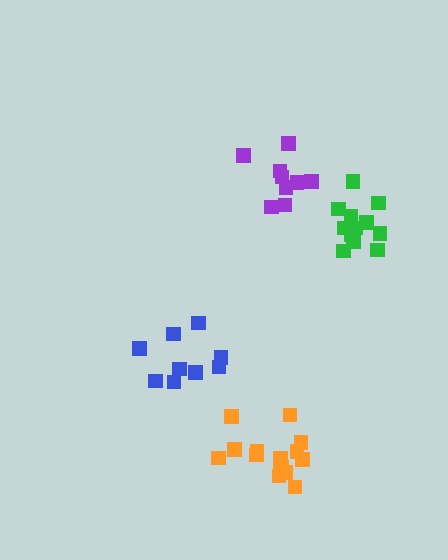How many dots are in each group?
Group 1: 9 dots, Group 2: 12 dots, Group 3: 9 dots, Group 4: 15 dots (45 total).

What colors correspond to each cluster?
The clusters are colored: blue, green, purple, orange.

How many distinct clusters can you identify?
There are 4 distinct clusters.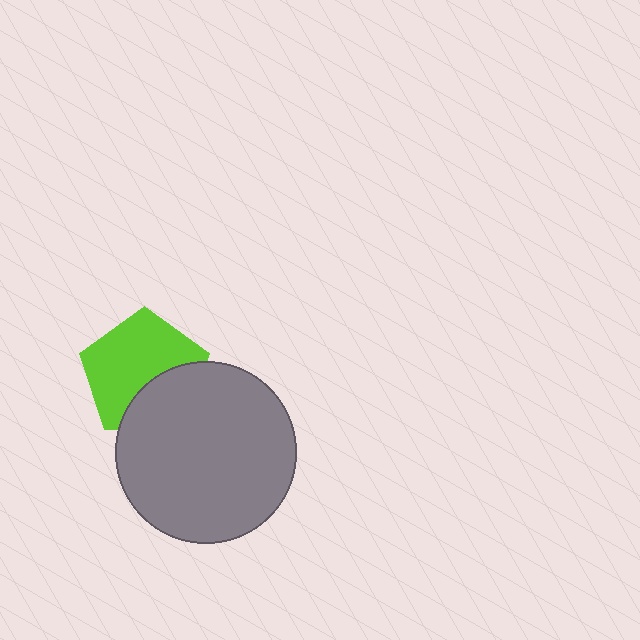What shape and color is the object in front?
The object in front is a gray circle.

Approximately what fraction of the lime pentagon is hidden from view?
Roughly 34% of the lime pentagon is hidden behind the gray circle.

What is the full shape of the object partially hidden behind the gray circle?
The partially hidden object is a lime pentagon.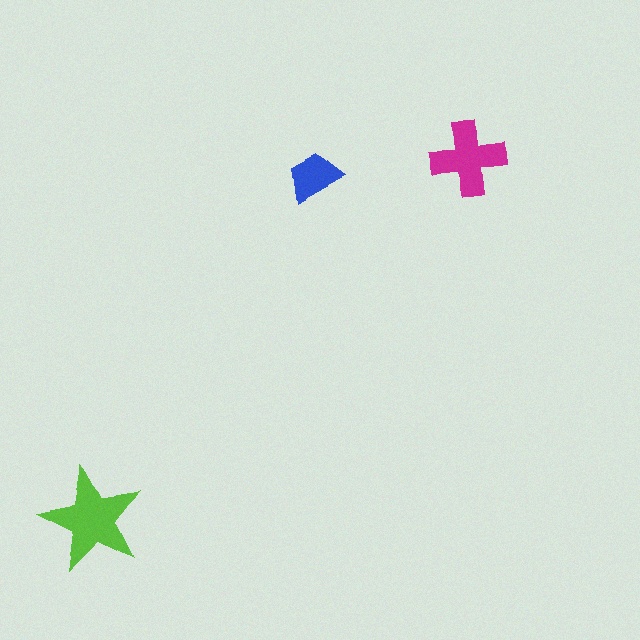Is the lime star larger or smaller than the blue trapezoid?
Larger.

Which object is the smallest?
The blue trapezoid.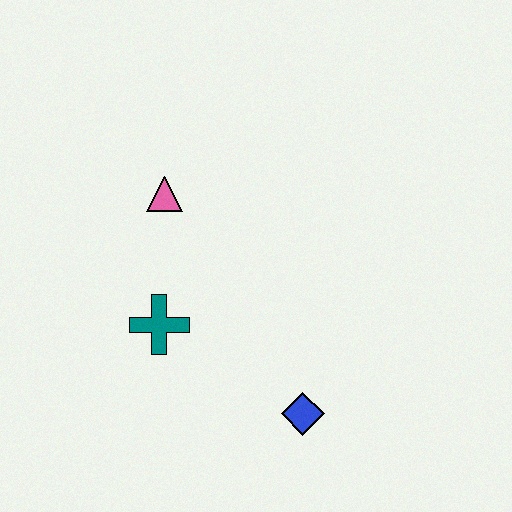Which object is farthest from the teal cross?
The blue diamond is farthest from the teal cross.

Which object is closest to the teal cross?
The pink triangle is closest to the teal cross.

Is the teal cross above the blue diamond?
Yes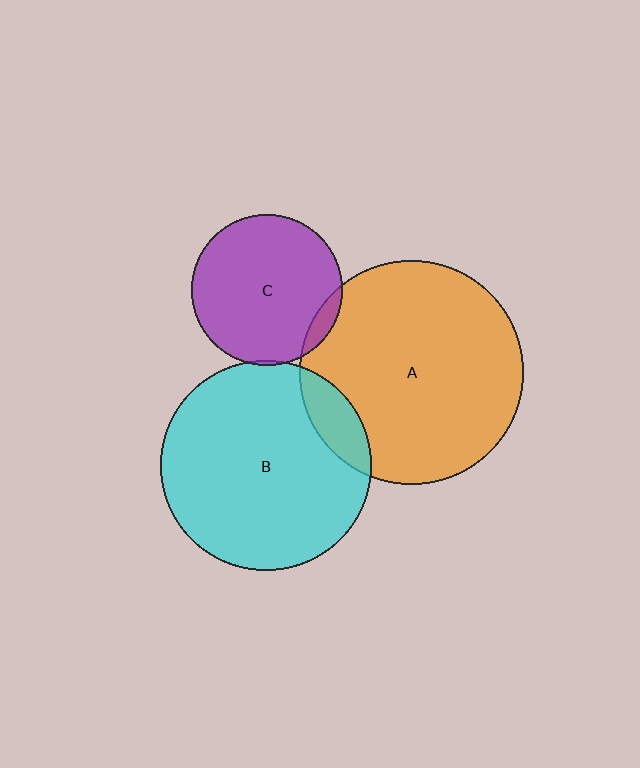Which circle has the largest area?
Circle A (orange).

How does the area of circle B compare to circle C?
Approximately 1.9 times.